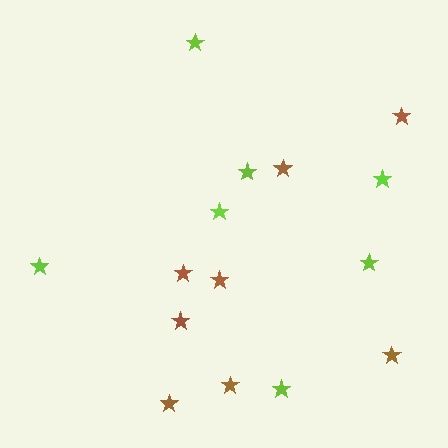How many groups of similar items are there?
There are 2 groups: one group of brown stars (8) and one group of lime stars (7).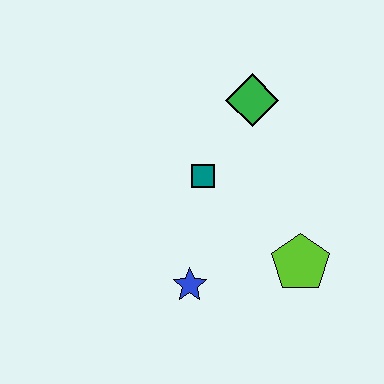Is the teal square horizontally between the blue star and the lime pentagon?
Yes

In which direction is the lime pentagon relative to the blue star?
The lime pentagon is to the right of the blue star.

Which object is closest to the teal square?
The green diamond is closest to the teal square.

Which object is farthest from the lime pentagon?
The green diamond is farthest from the lime pentagon.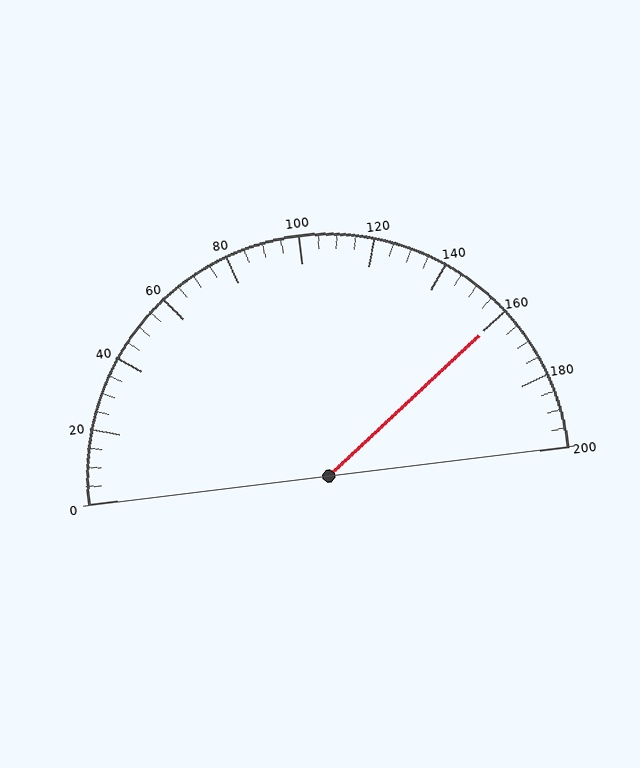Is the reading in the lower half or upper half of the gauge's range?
The reading is in the upper half of the range (0 to 200).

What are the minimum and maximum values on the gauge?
The gauge ranges from 0 to 200.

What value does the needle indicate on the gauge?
The needle indicates approximately 160.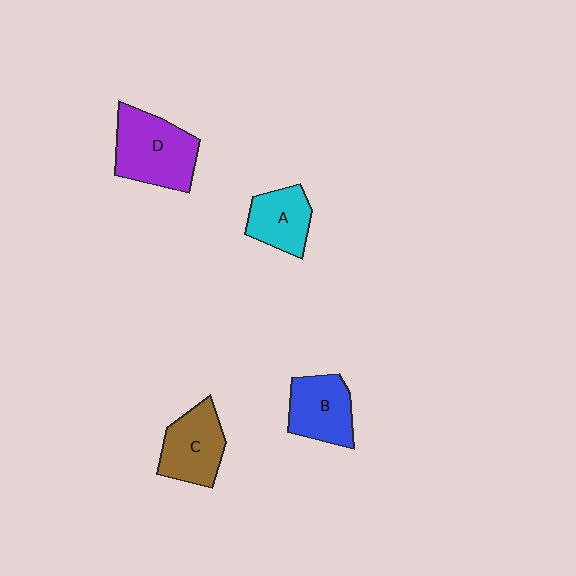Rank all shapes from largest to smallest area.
From largest to smallest: D (purple), C (brown), B (blue), A (cyan).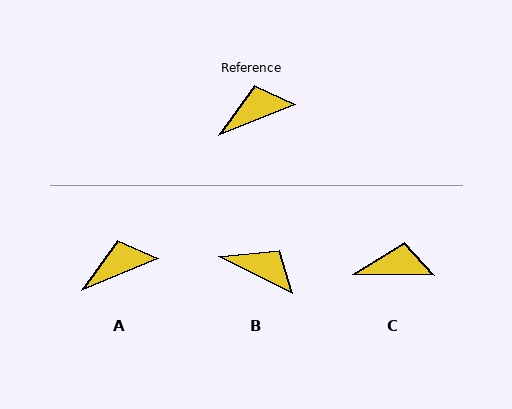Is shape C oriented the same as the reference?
No, it is off by about 23 degrees.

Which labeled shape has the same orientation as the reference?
A.